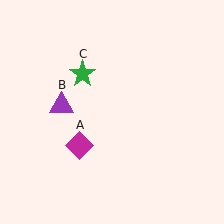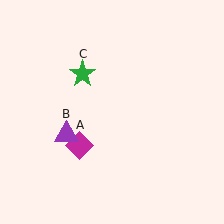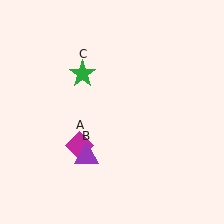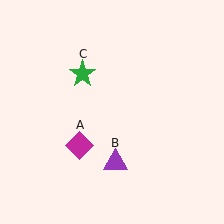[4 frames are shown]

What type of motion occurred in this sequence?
The purple triangle (object B) rotated counterclockwise around the center of the scene.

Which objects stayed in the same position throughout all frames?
Magenta diamond (object A) and green star (object C) remained stationary.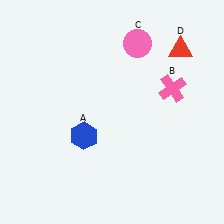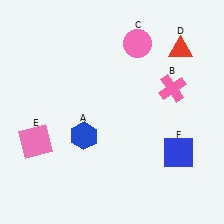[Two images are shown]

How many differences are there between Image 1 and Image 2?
There are 2 differences between the two images.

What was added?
A pink square (E), a blue square (F) were added in Image 2.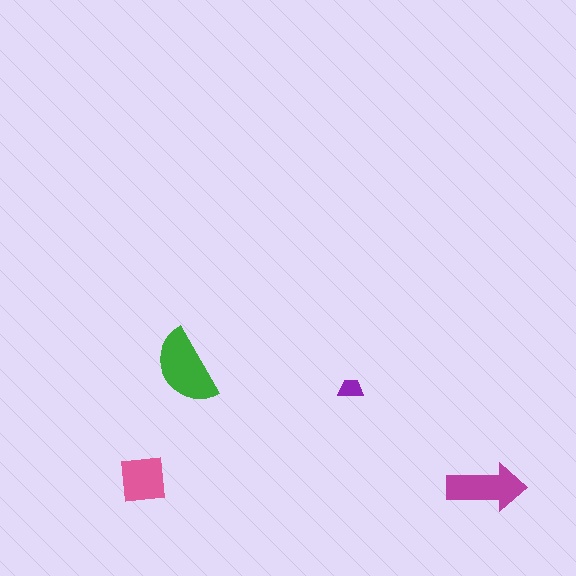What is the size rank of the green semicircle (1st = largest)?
1st.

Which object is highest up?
The green semicircle is topmost.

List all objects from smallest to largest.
The purple trapezoid, the pink square, the magenta arrow, the green semicircle.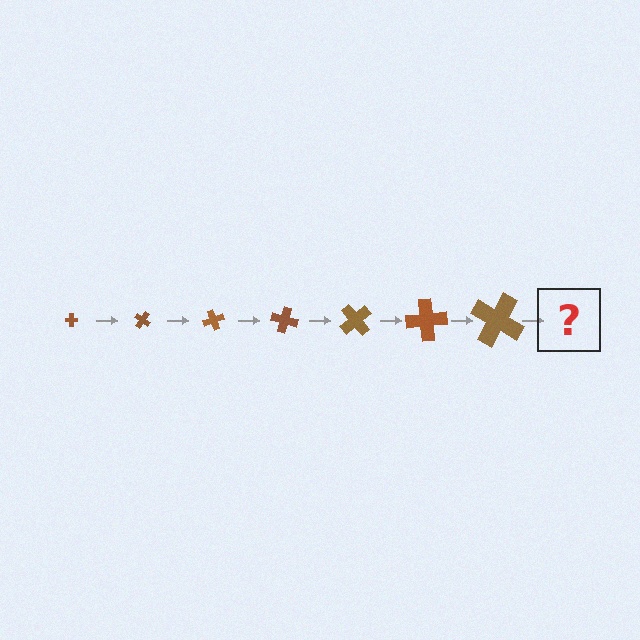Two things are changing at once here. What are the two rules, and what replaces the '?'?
The two rules are that the cross grows larger each step and it rotates 35 degrees each step. The '?' should be a cross, larger than the previous one and rotated 245 degrees from the start.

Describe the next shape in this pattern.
It should be a cross, larger than the previous one and rotated 245 degrees from the start.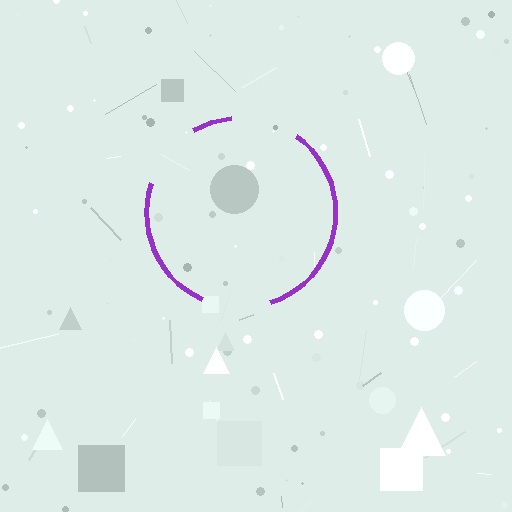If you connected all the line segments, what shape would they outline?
They would outline a circle.